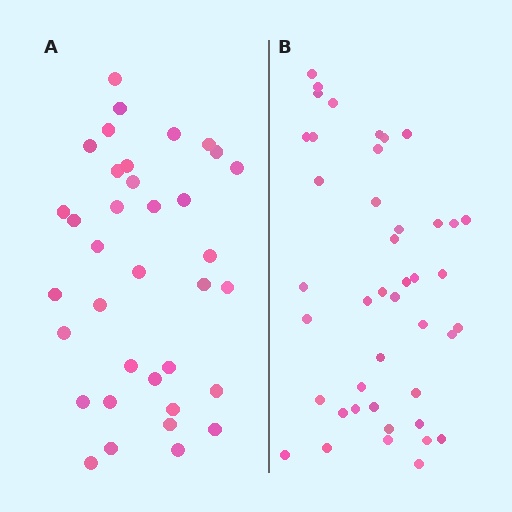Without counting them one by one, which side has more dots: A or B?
Region B (the right region) has more dots.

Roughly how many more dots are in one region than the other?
Region B has roughly 8 or so more dots than region A.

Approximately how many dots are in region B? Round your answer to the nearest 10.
About 40 dots. (The exact count is 43, which rounds to 40.)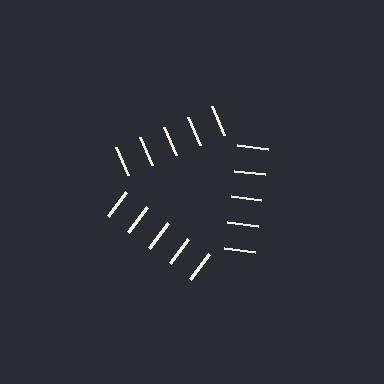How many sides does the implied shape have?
3 sides — the line-ends trace a triangle.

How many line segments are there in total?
15 — 5 along each of the 3 edges.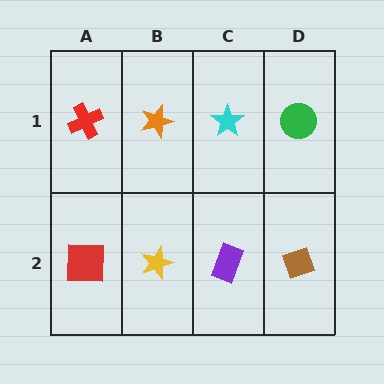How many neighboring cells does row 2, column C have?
3.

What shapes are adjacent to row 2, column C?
A cyan star (row 1, column C), a yellow star (row 2, column B), a brown diamond (row 2, column D).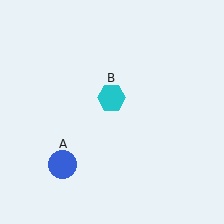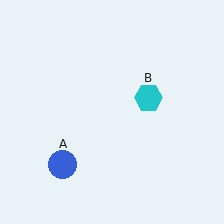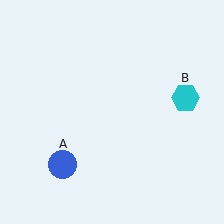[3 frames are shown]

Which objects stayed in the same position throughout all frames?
Blue circle (object A) remained stationary.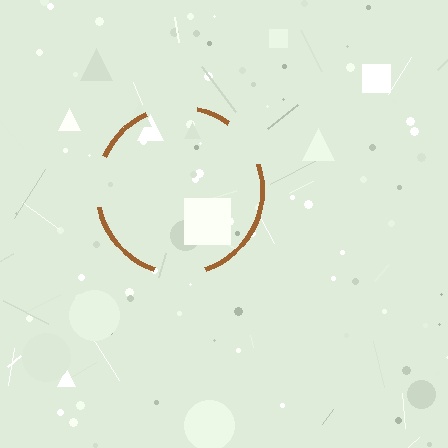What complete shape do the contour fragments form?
The contour fragments form a circle.